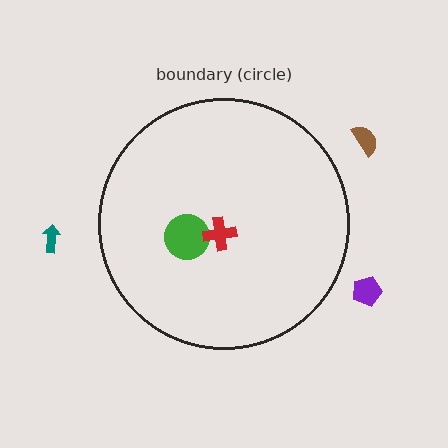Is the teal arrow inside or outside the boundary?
Outside.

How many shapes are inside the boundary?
2 inside, 3 outside.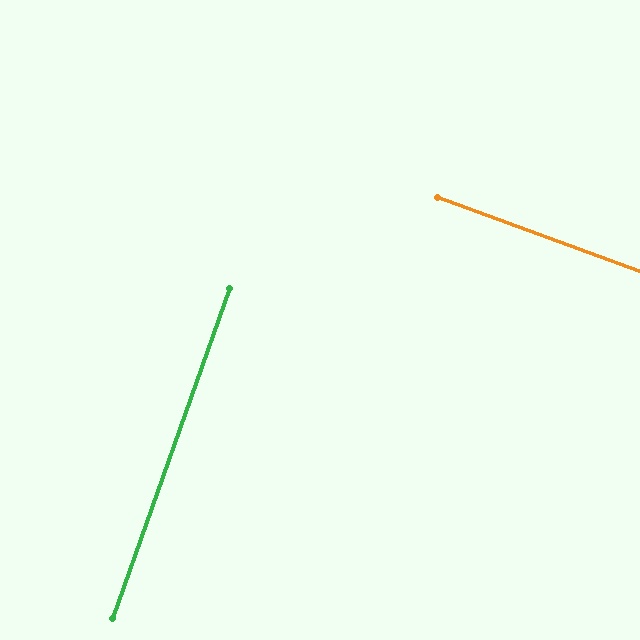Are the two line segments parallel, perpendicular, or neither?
Perpendicular — they meet at approximately 89°.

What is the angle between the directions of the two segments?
Approximately 89 degrees.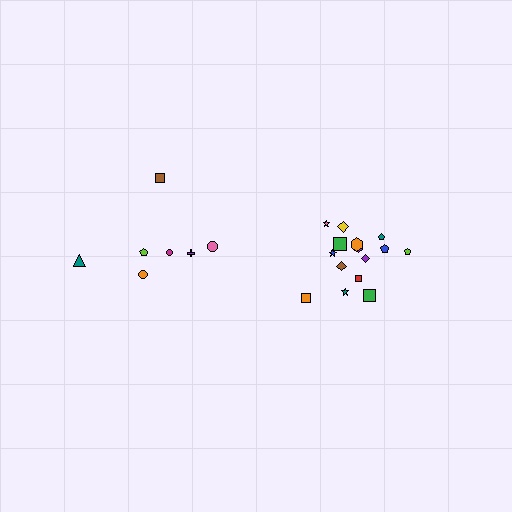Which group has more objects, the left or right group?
The right group.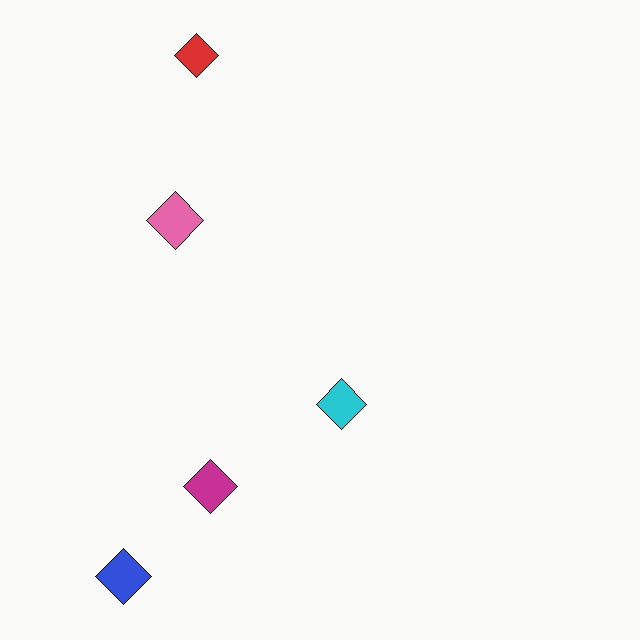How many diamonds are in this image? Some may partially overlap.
There are 5 diamonds.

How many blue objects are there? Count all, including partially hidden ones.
There is 1 blue object.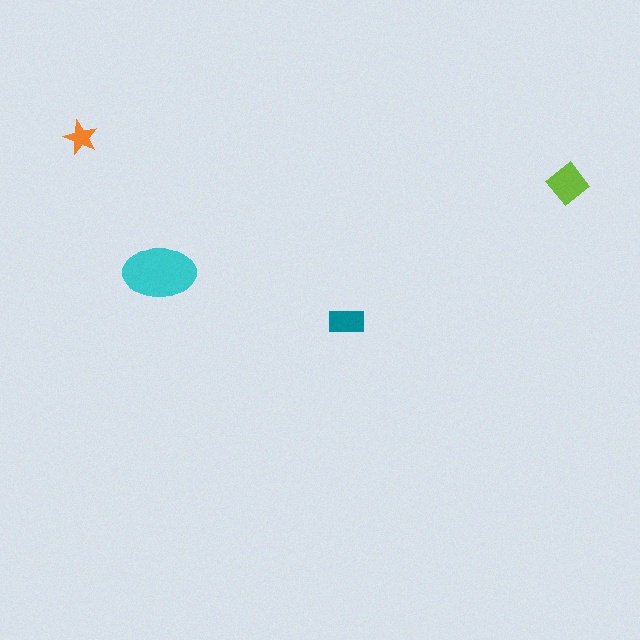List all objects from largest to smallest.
The cyan ellipse, the lime diamond, the teal rectangle, the orange star.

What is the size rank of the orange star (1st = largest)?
4th.